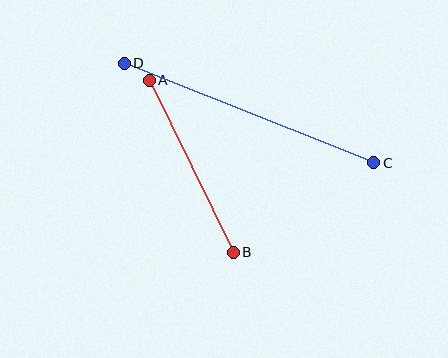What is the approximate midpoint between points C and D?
The midpoint is at approximately (249, 113) pixels.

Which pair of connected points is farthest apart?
Points C and D are farthest apart.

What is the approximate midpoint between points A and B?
The midpoint is at approximately (191, 166) pixels.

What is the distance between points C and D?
The distance is approximately 269 pixels.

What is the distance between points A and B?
The distance is approximately 191 pixels.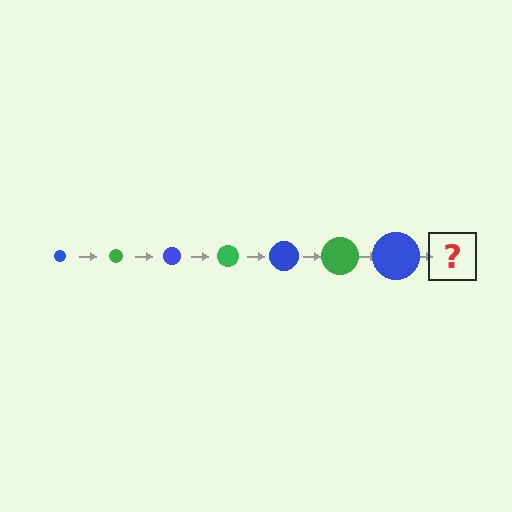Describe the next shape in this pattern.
It should be a green circle, larger than the previous one.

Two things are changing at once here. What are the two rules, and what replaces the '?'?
The two rules are that the circle grows larger each step and the color cycles through blue and green. The '?' should be a green circle, larger than the previous one.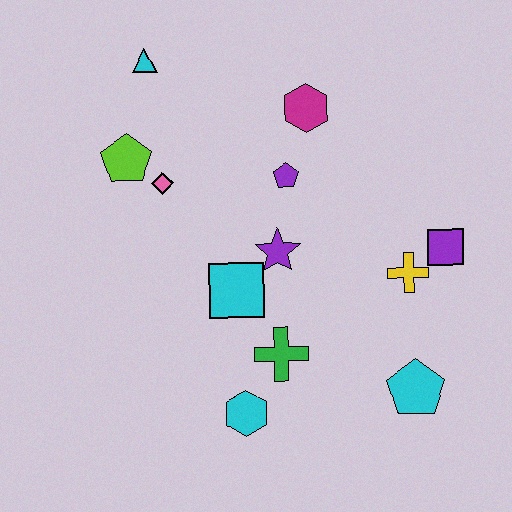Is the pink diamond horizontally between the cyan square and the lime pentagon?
Yes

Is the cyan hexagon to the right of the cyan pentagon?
No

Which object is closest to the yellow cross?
The purple square is closest to the yellow cross.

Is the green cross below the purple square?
Yes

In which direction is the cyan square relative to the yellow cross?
The cyan square is to the left of the yellow cross.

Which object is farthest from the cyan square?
The cyan triangle is farthest from the cyan square.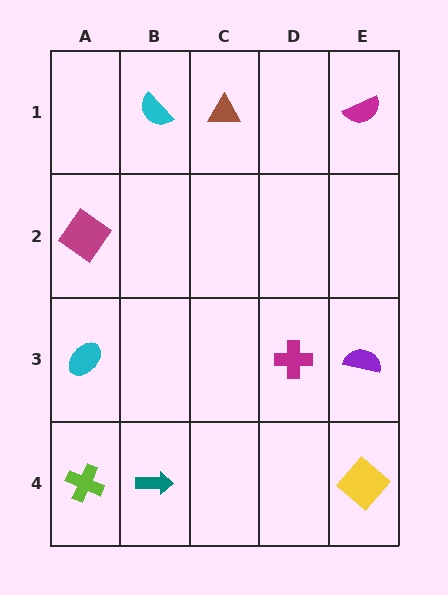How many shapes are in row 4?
3 shapes.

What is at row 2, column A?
A magenta diamond.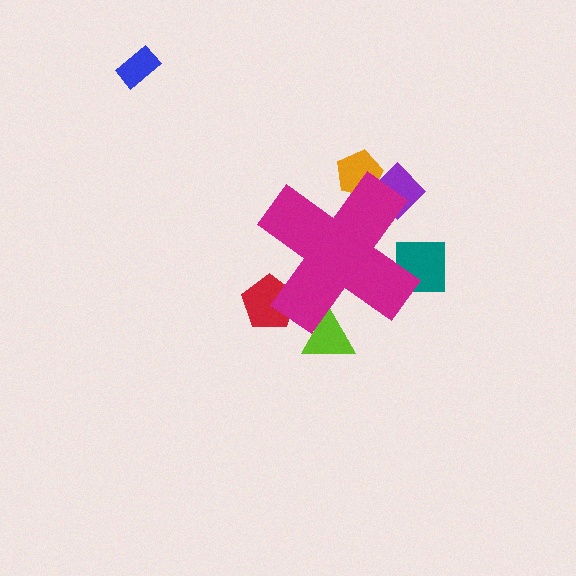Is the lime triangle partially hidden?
Yes, the lime triangle is partially hidden behind the magenta cross.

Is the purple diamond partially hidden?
Yes, the purple diamond is partially hidden behind the magenta cross.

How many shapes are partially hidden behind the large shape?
5 shapes are partially hidden.